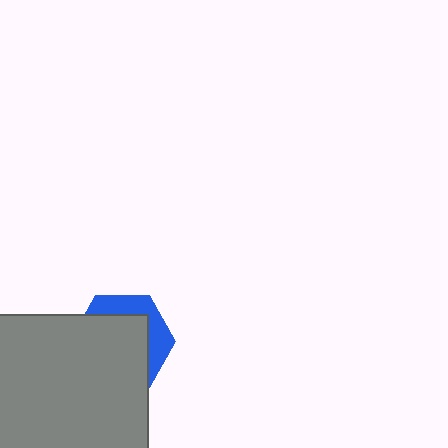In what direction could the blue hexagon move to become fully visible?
The blue hexagon could move toward the upper-right. That would shift it out from behind the gray rectangle entirely.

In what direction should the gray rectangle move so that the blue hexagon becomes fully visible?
The gray rectangle should move toward the lower-left. That is the shortest direction to clear the overlap and leave the blue hexagon fully visible.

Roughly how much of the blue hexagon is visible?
A small part of it is visible (roughly 31%).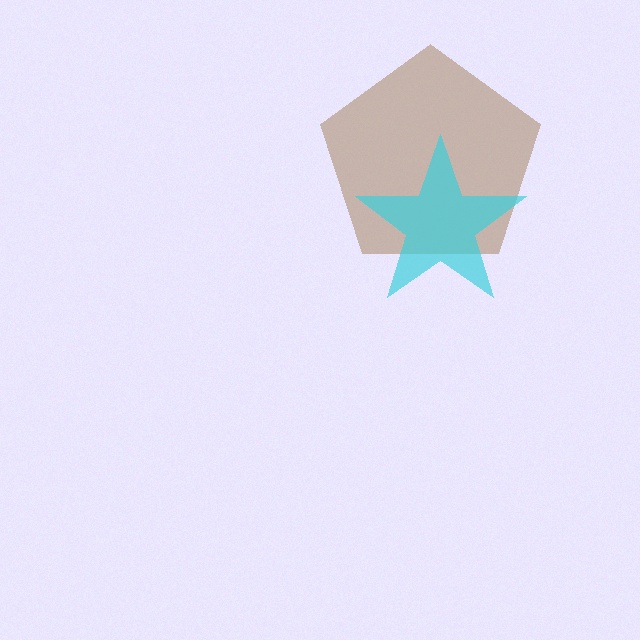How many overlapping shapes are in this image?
There are 2 overlapping shapes in the image.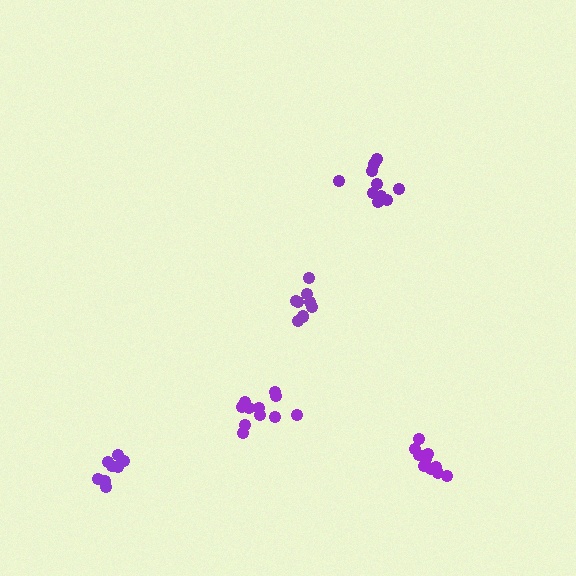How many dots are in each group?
Group 1: 11 dots, Group 2: 9 dots, Group 3: 10 dots, Group 4: 11 dots, Group 5: 8 dots (49 total).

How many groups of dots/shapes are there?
There are 5 groups.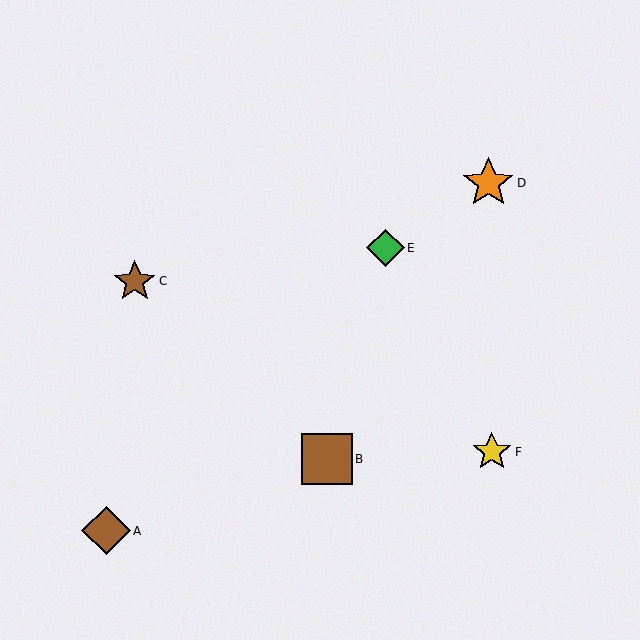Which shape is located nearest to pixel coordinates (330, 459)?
The brown square (labeled B) at (327, 459) is nearest to that location.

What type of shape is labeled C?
Shape C is a brown star.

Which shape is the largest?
The orange star (labeled D) is the largest.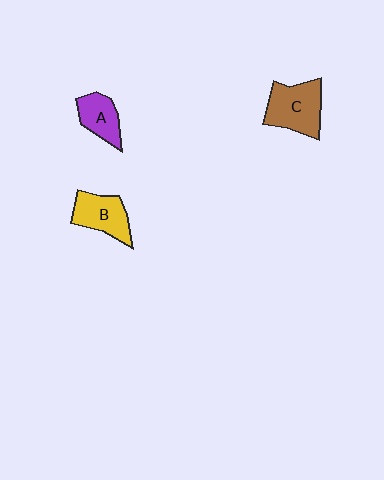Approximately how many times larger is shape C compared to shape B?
Approximately 1.2 times.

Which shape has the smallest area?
Shape A (purple).